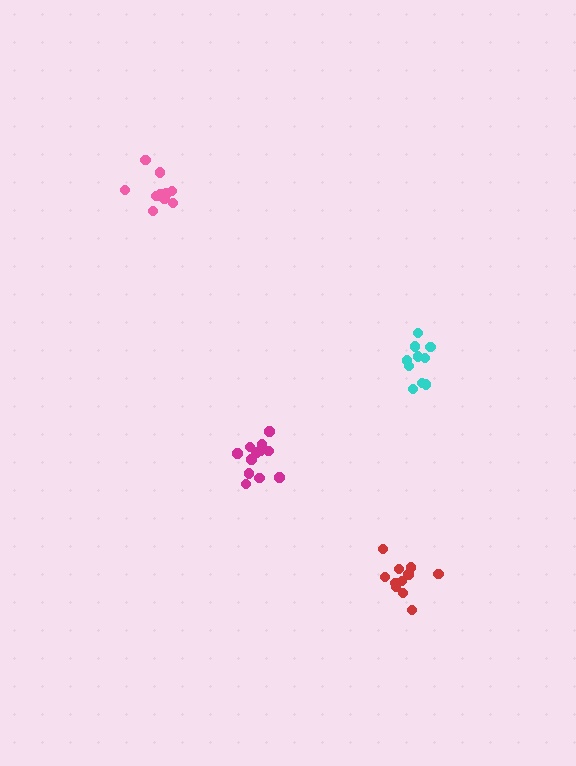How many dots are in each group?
Group 1: 10 dots, Group 2: 11 dots, Group 3: 12 dots, Group 4: 14 dots (47 total).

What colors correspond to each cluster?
The clusters are colored: cyan, red, pink, magenta.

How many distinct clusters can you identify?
There are 4 distinct clusters.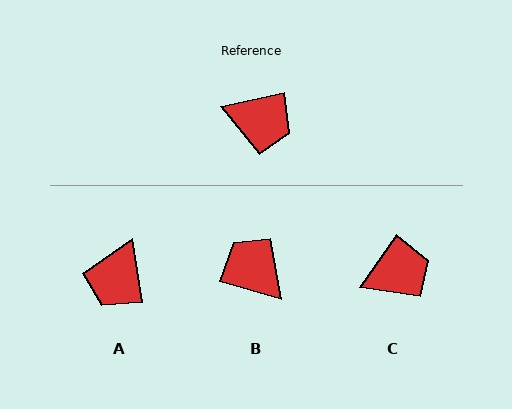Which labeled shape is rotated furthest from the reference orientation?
B, about 151 degrees away.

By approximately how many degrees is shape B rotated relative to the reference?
Approximately 151 degrees counter-clockwise.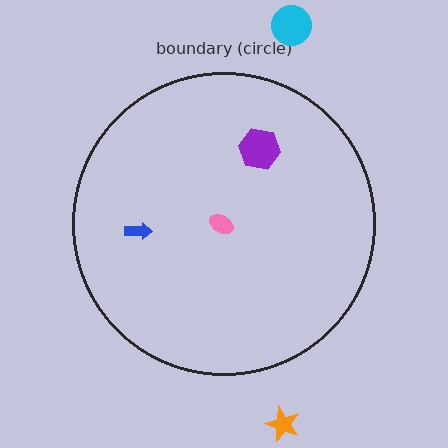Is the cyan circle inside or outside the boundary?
Outside.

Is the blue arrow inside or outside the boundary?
Inside.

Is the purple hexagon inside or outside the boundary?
Inside.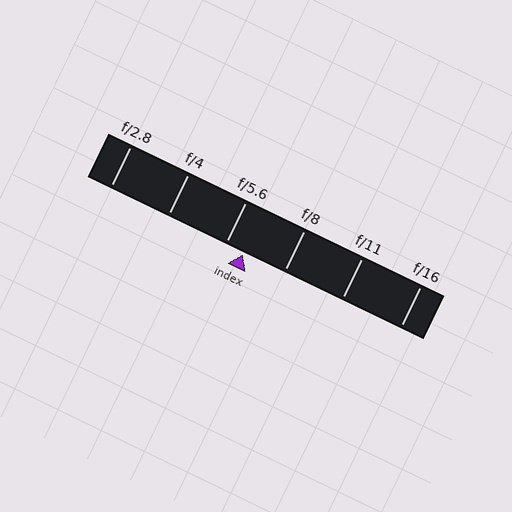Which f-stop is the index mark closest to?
The index mark is closest to f/5.6.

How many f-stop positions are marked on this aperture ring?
There are 6 f-stop positions marked.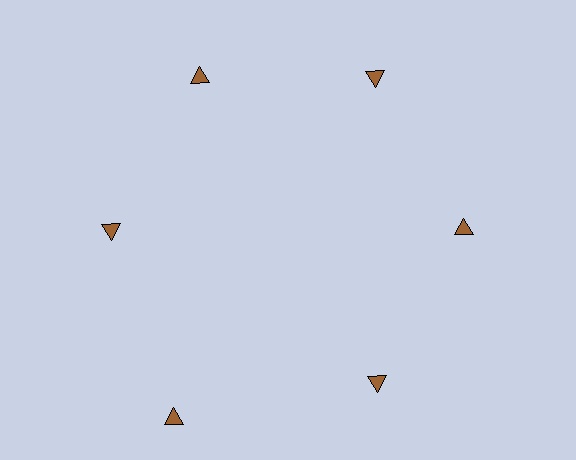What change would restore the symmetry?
The symmetry would be restored by moving it inward, back onto the ring so that all 6 triangles sit at equal angles and equal distance from the center.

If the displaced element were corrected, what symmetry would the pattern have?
It would have 6-fold rotational symmetry — the pattern would map onto itself every 60 degrees.